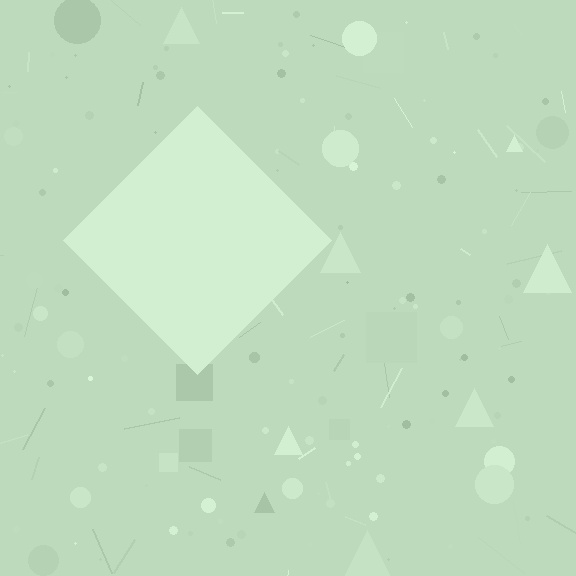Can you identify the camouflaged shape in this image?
The camouflaged shape is a diamond.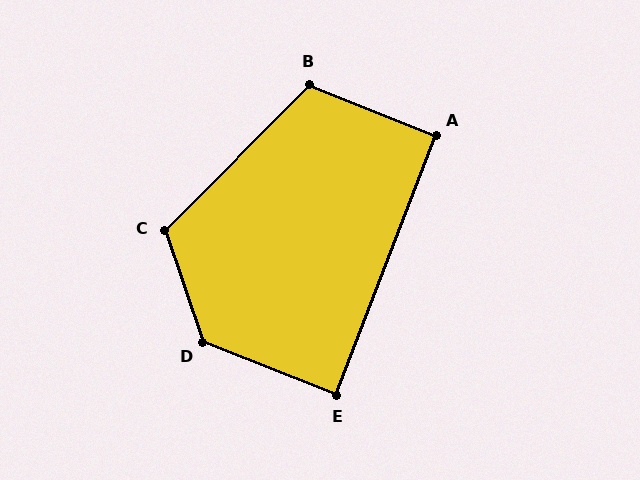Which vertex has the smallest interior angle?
E, at approximately 90 degrees.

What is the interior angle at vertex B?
Approximately 113 degrees (obtuse).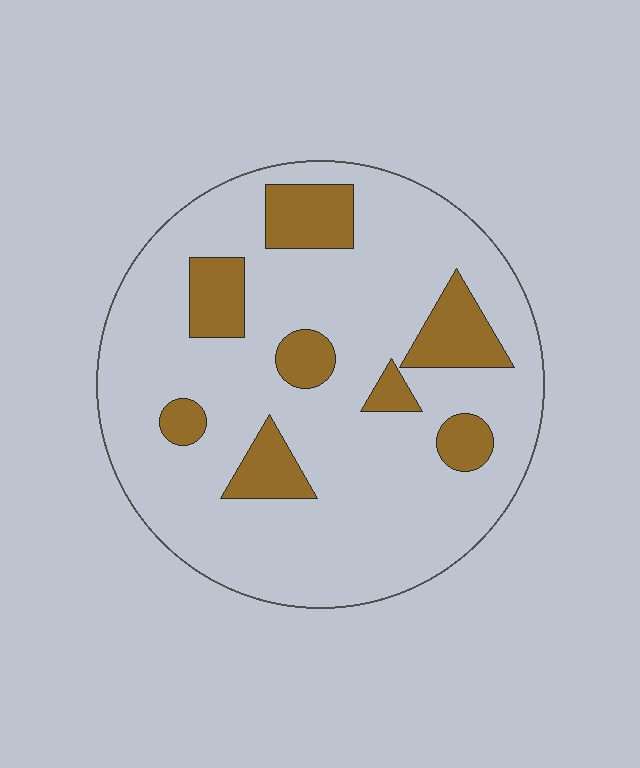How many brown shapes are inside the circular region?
8.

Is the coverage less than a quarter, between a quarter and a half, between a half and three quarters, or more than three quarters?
Less than a quarter.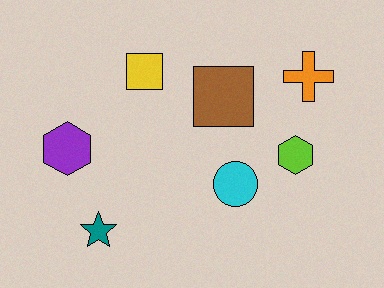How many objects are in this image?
There are 7 objects.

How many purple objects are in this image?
There is 1 purple object.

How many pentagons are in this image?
There are no pentagons.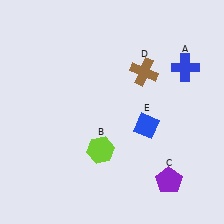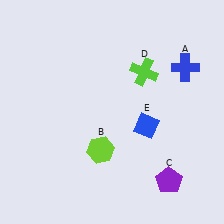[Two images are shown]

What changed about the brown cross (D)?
In Image 1, D is brown. In Image 2, it changed to lime.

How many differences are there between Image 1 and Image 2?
There is 1 difference between the two images.